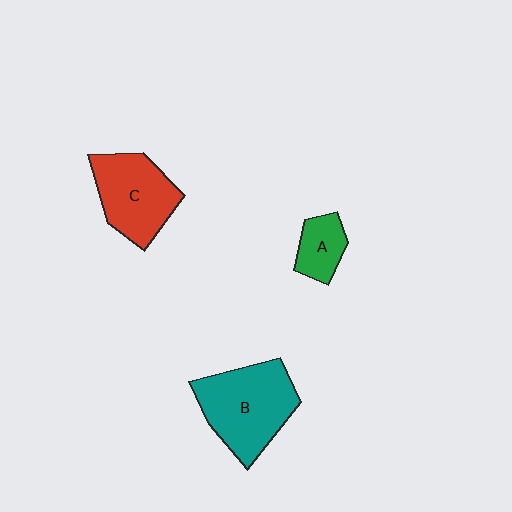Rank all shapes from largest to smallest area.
From largest to smallest: B (teal), C (red), A (green).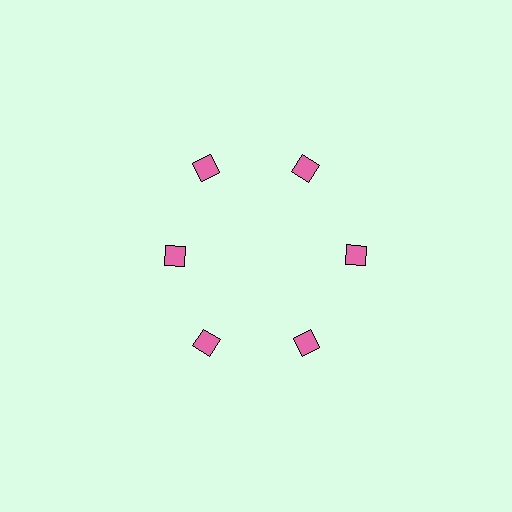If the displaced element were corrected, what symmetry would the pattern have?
It would have 6-fold rotational symmetry — the pattern would map onto itself every 60 degrees.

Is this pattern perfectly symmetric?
No. The 6 pink diamonds are arranged in a ring, but one element near the 9 o'clock position is pulled inward toward the center, breaking the 6-fold rotational symmetry.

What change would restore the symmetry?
The symmetry would be restored by moving it outward, back onto the ring so that all 6 diamonds sit at equal angles and equal distance from the center.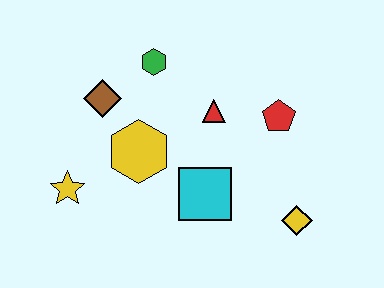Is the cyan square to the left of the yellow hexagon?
No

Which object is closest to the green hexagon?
The brown diamond is closest to the green hexagon.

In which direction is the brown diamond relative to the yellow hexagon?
The brown diamond is above the yellow hexagon.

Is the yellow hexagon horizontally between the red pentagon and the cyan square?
No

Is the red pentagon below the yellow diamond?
No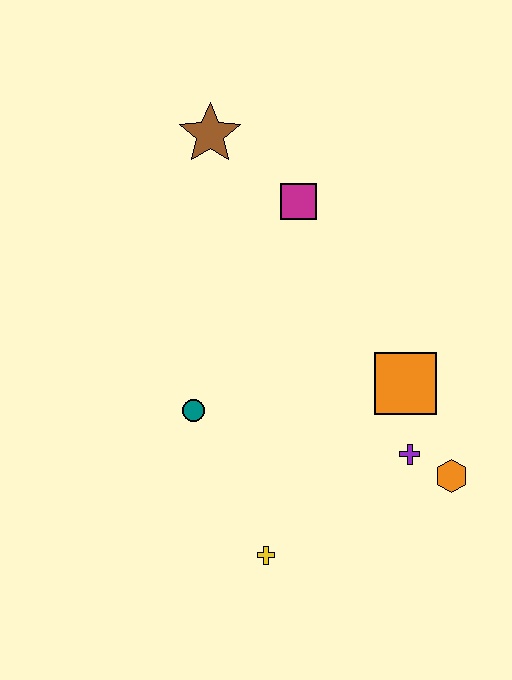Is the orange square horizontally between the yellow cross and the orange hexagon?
Yes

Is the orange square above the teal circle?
Yes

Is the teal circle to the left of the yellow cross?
Yes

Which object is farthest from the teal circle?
The brown star is farthest from the teal circle.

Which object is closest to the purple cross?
The orange hexagon is closest to the purple cross.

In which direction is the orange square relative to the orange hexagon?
The orange square is above the orange hexagon.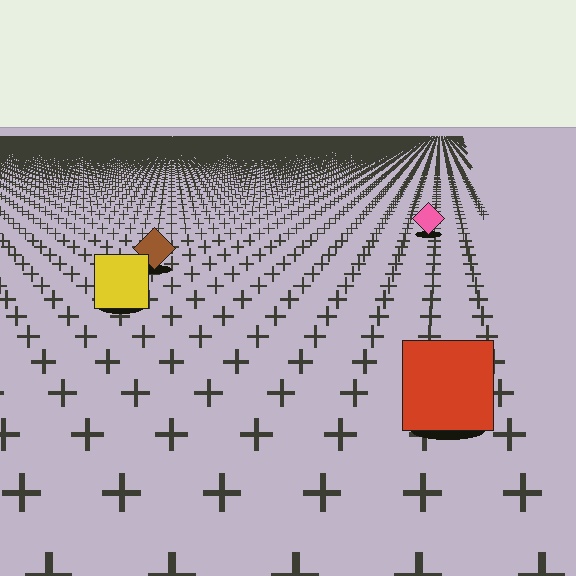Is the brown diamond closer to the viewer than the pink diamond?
Yes. The brown diamond is closer — you can tell from the texture gradient: the ground texture is coarser near it.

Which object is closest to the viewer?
The red square is closest. The texture marks near it are larger and more spread out.